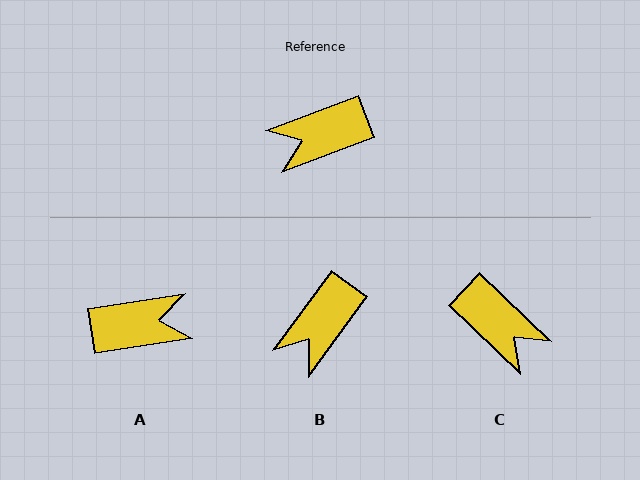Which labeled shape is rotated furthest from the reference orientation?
A, about 168 degrees away.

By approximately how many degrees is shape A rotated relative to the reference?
Approximately 168 degrees counter-clockwise.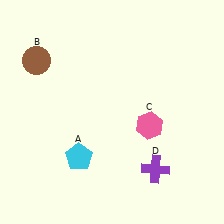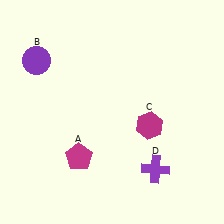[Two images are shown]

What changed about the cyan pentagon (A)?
In Image 1, A is cyan. In Image 2, it changed to magenta.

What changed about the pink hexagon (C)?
In Image 1, C is pink. In Image 2, it changed to magenta.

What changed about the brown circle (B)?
In Image 1, B is brown. In Image 2, it changed to purple.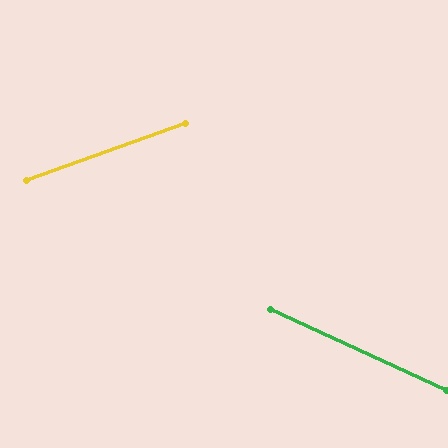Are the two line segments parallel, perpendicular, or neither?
Neither parallel nor perpendicular — they differ by about 44°.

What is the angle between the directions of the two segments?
Approximately 44 degrees.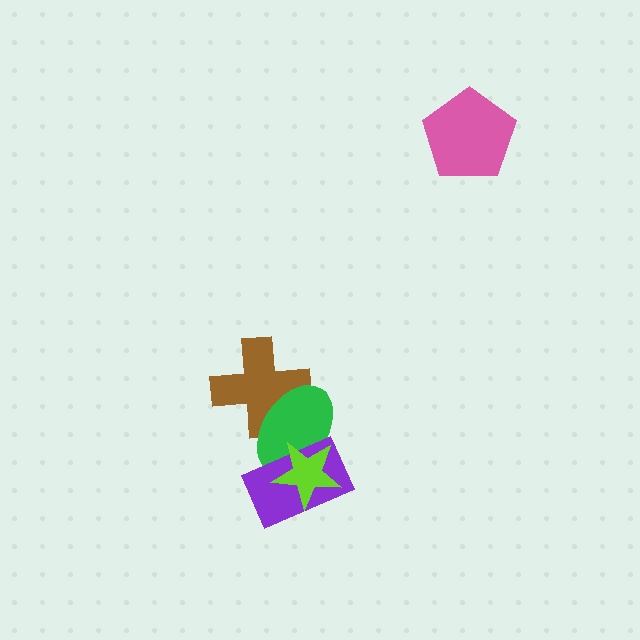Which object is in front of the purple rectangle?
The lime star is in front of the purple rectangle.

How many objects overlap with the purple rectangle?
2 objects overlap with the purple rectangle.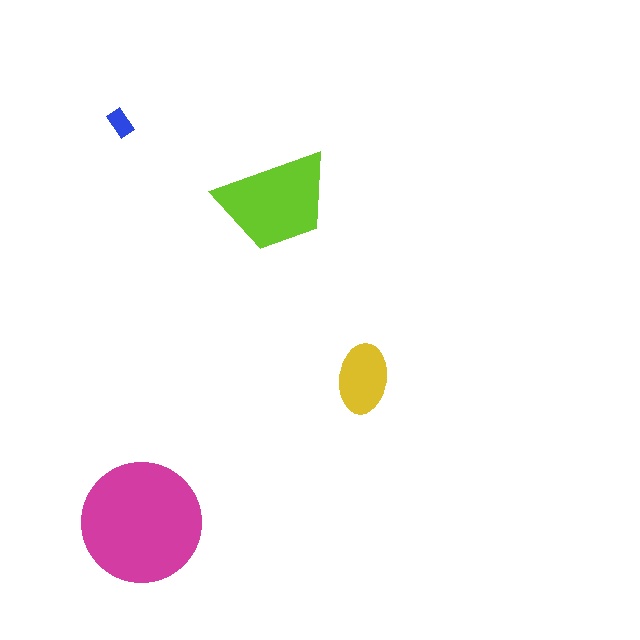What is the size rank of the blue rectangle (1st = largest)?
4th.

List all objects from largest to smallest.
The magenta circle, the lime trapezoid, the yellow ellipse, the blue rectangle.